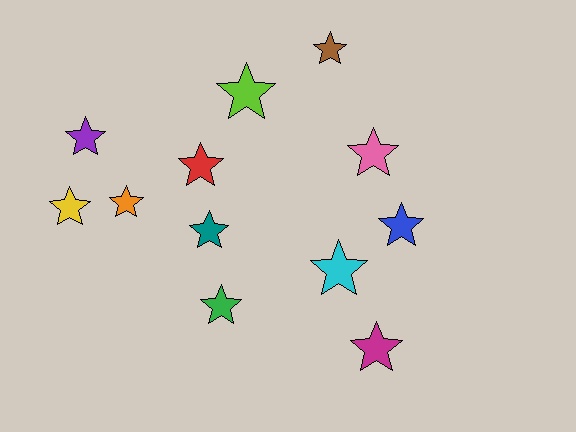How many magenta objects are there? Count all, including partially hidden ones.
There is 1 magenta object.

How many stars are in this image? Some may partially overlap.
There are 12 stars.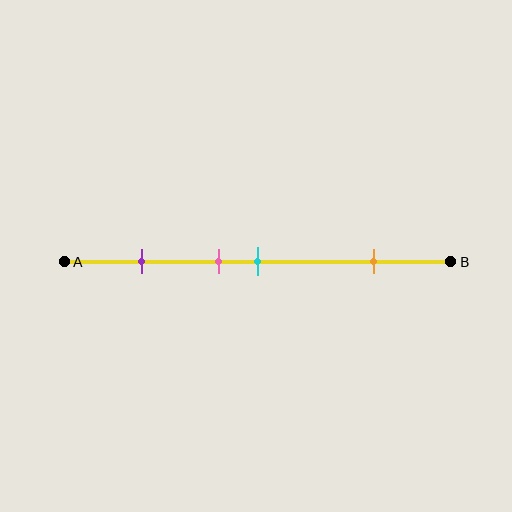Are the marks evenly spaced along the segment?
No, the marks are not evenly spaced.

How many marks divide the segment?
There are 4 marks dividing the segment.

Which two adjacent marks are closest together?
The pink and cyan marks are the closest adjacent pair.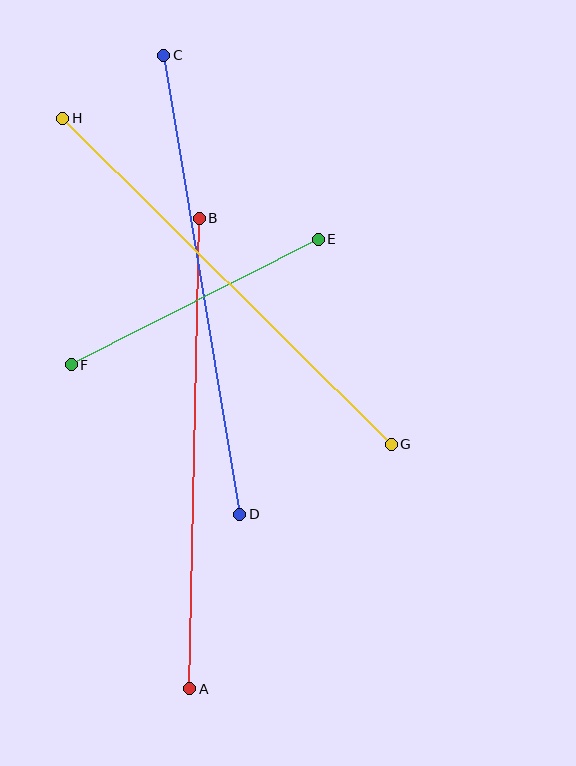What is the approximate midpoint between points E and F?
The midpoint is at approximately (195, 302) pixels.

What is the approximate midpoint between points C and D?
The midpoint is at approximately (202, 285) pixels.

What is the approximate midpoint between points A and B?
The midpoint is at approximately (194, 453) pixels.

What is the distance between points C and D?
The distance is approximately 465 pixels.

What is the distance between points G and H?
The distance is approximately 463 pixels.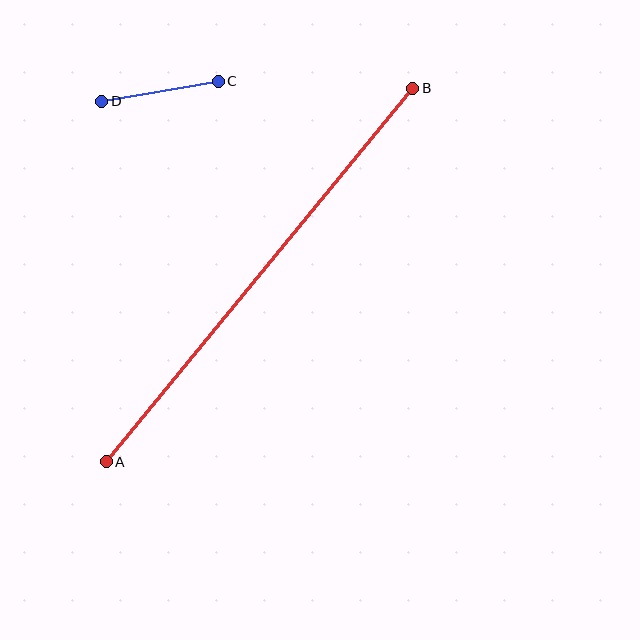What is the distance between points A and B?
The distance is approximately 483 pixels.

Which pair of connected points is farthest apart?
Points A and B are farthest apart.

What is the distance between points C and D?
The distance is approximately 118 pixels.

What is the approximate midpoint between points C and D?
The midpoint is at approximately (160, 91) pixels.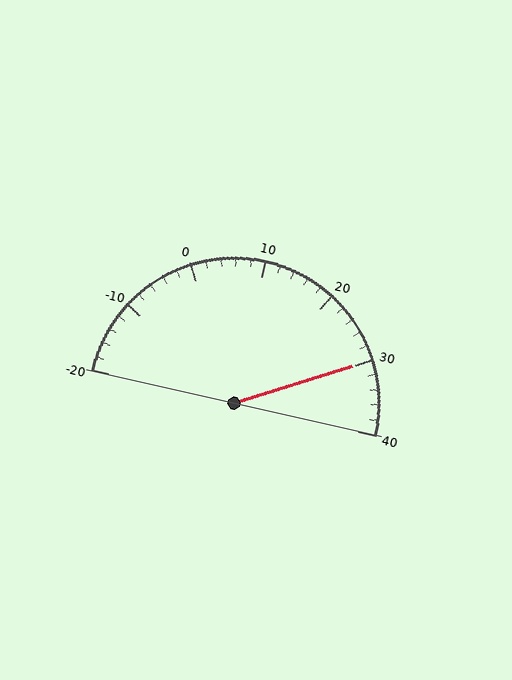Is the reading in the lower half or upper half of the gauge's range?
The reading is in the upper half of the range (-20 to 40).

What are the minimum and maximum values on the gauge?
The gauge ranges from -20 to 40.